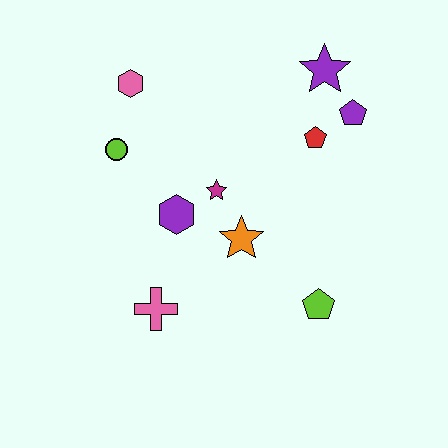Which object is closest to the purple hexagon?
The magenta star is closest to the purple hexagon.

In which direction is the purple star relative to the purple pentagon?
The purple star is above the purple pentagon.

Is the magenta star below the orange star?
No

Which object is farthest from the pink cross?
The purple star is farthest from the pink cross.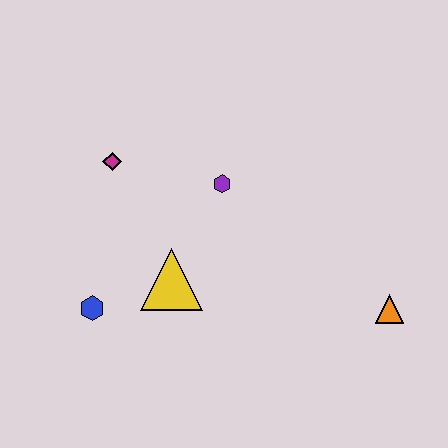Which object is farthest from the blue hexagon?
The orange triangle is farthest from the blue hexagon.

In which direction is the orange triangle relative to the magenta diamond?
The orange triangle is to the right of the magenta diamond.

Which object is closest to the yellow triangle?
The blue hexagon is closest to the yellow triangle.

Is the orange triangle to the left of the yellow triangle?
No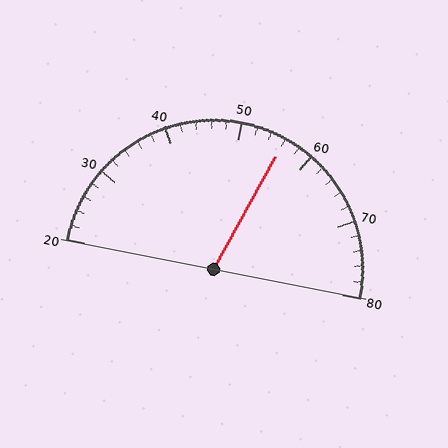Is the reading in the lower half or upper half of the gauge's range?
The reading is in the upper half of the range (20 to 80).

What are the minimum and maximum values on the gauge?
The gauge ranges from 20 to 80.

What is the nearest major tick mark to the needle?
The nearest major tick mark is 60.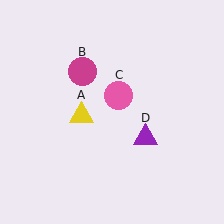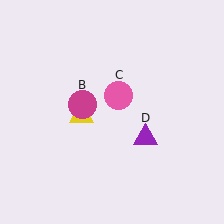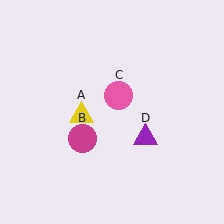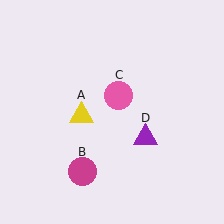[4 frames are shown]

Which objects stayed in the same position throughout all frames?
Yellow triangle (object A) and pink circle (object C) and purple triangle (object D) remained stationary.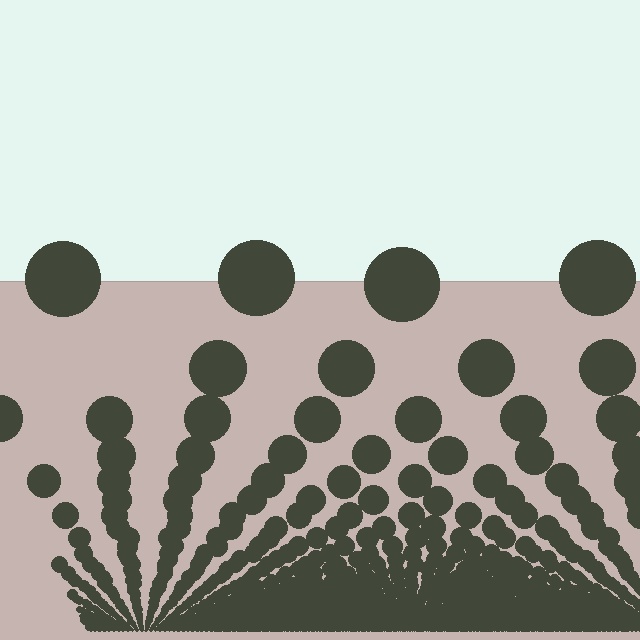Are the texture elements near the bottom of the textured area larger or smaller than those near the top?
Smaller. The gradient is inverted — elements near the bottom are smaller and denser.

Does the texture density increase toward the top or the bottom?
Density increases toward the bottom.